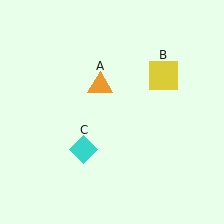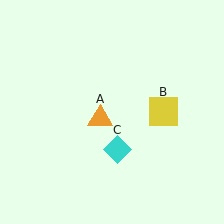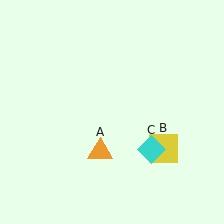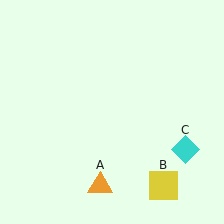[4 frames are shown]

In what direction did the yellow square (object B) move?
The yellow square (object B) moved down.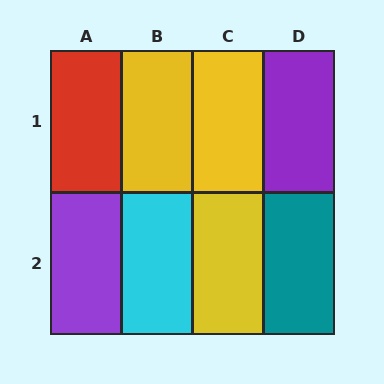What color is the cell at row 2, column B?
Cyan.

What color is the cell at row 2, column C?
Yellow.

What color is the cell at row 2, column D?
Teal.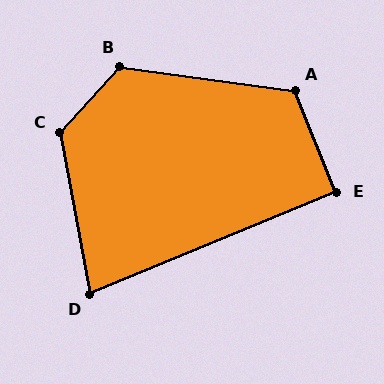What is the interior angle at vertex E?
Approximately 90 degrees (approximately right).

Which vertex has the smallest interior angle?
D, at approximately 78 degrees.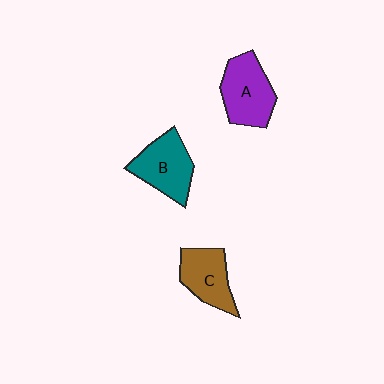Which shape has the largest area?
Shape A (purple).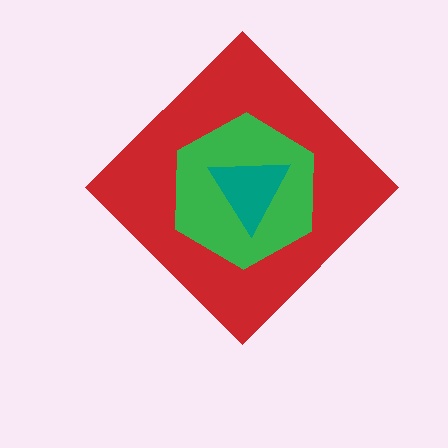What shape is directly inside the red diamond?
The green hexagon.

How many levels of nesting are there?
3.